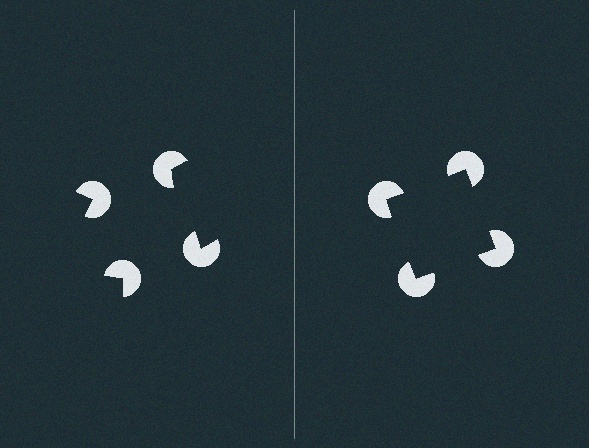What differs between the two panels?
The pac-man discs are positioned identically on both sides; only the wedge orientations differ. On the right they align to a square; on the left they are misaligned.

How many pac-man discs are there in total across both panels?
8 — 4 on each side.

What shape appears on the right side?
An illusory square.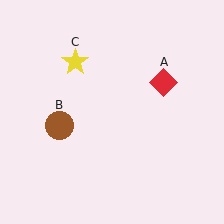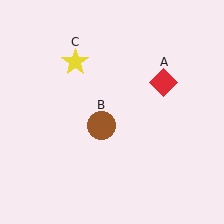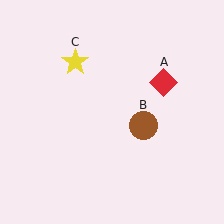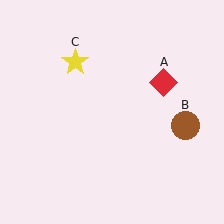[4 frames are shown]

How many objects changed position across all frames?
1 object changed position: brown circle (object B).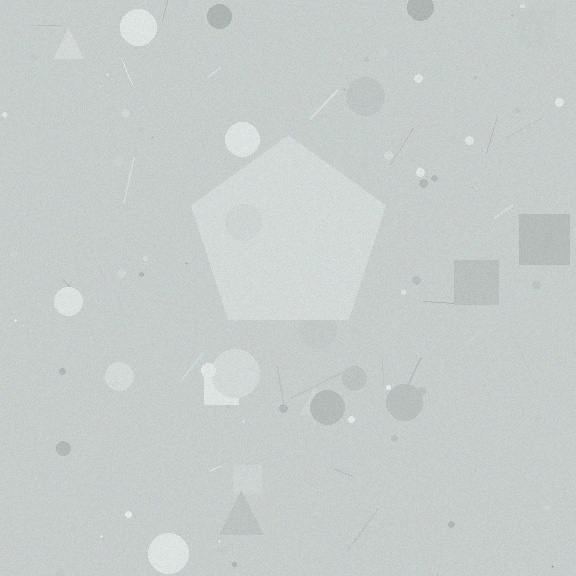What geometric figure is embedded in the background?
A pentagon is embedded in the background.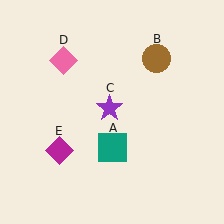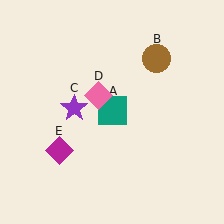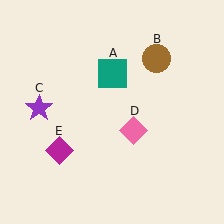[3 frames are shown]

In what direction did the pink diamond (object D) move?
The pink diamond (object D) moved down and to the right.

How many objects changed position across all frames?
3 objects changed position: teal square (object A), purple star (object C), pink diamond (object D).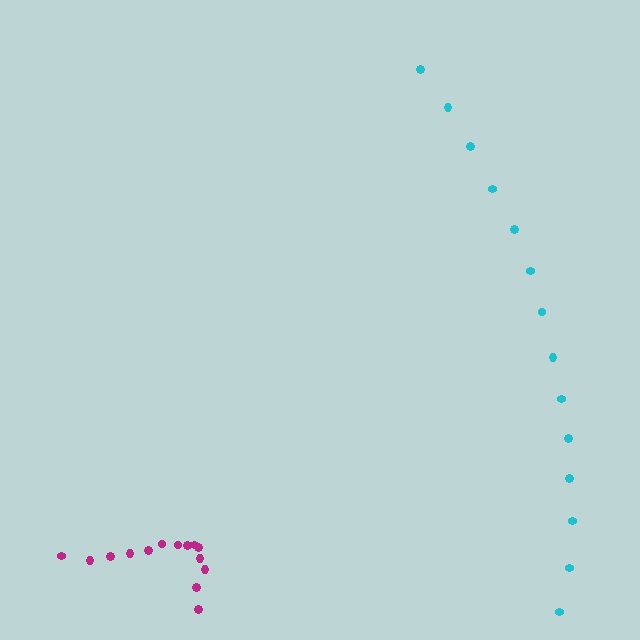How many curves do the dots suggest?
There are 2 distinct paths.